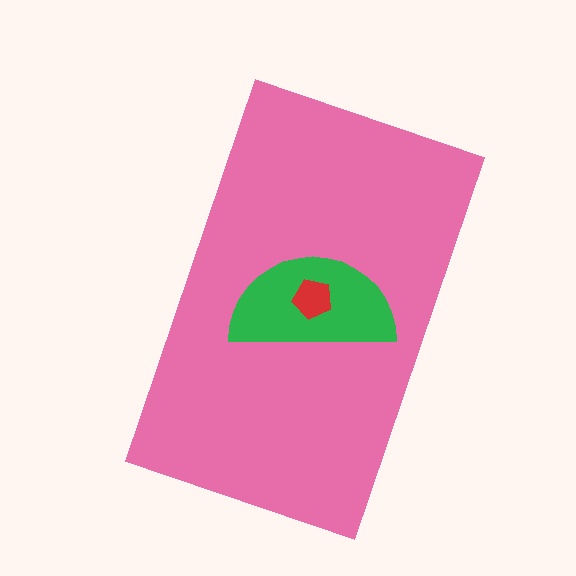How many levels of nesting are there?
3.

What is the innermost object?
The red pentagon.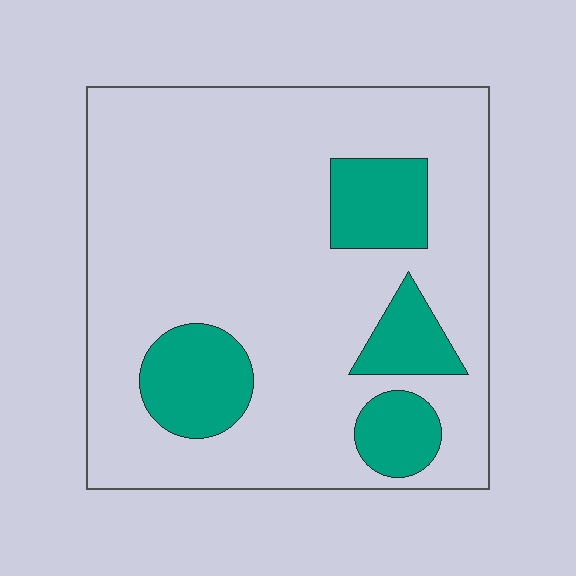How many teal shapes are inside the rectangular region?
4.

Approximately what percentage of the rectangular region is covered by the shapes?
Approximately 20%.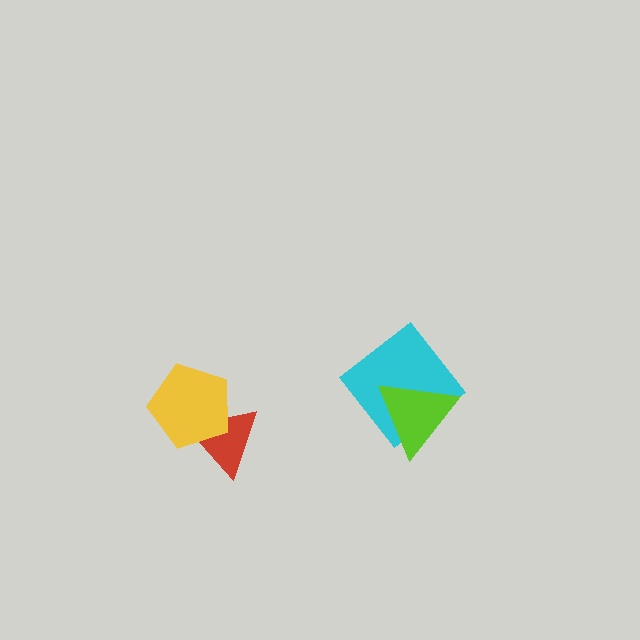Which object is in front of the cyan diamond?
The lime triangle is in front of the cyan diamond.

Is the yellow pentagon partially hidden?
No, no other shape covers it.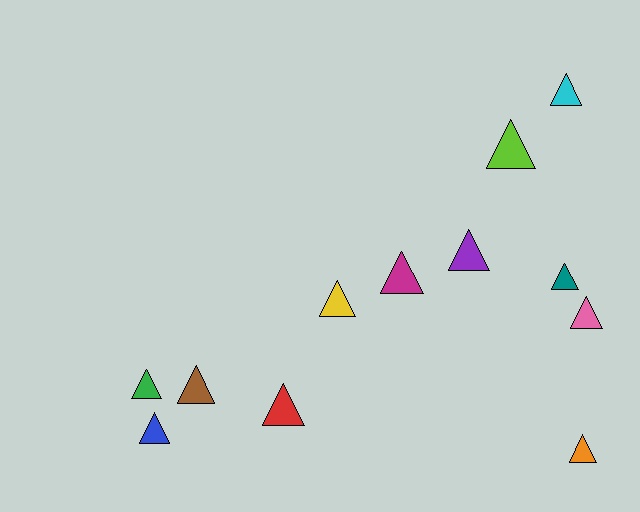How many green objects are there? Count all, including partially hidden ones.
There is 1 green object.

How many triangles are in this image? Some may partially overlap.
There are 12 triangles.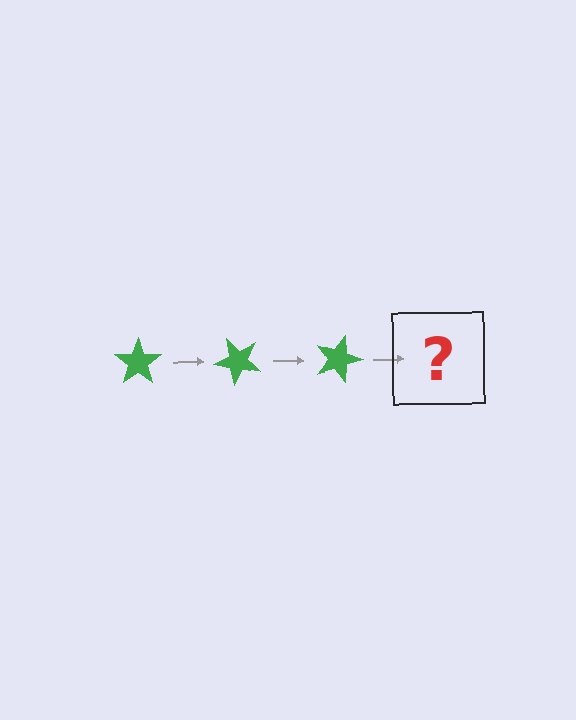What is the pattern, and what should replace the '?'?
The pattern is that the star rotates 45 degrees each step. The '?' should be a green star rotated 135 degrees.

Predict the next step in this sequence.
The next step is a green star rotated 135 degrees.